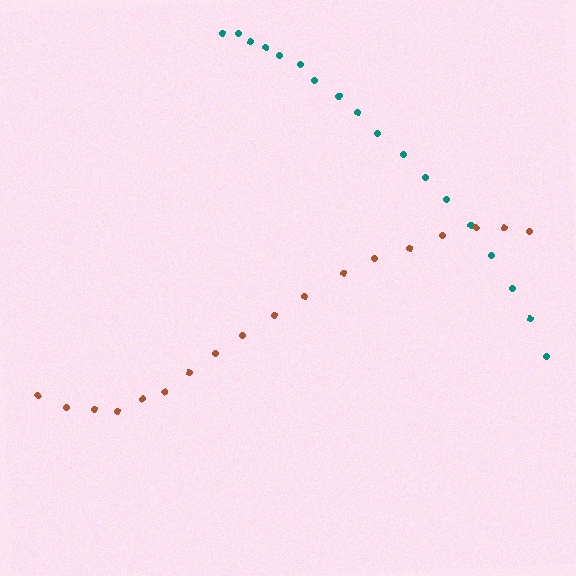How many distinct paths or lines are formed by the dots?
There are 2 distinct paths.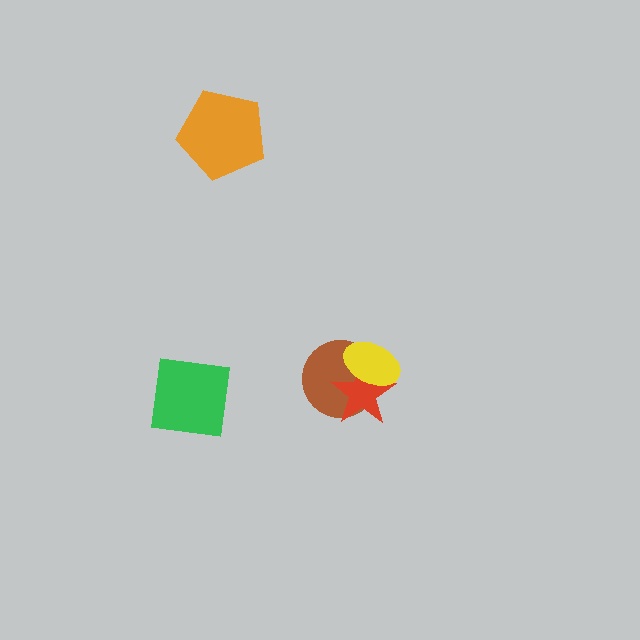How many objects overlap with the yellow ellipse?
2 objects overlap with the yellow ellipse.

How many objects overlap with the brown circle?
2 objects overlap with the brown circle.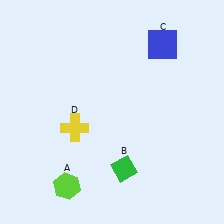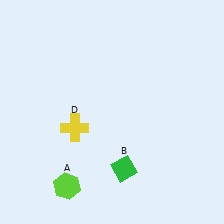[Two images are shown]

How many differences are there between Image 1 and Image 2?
There is 1 difference between the two images.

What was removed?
The blue square (C) was removed in Image 2.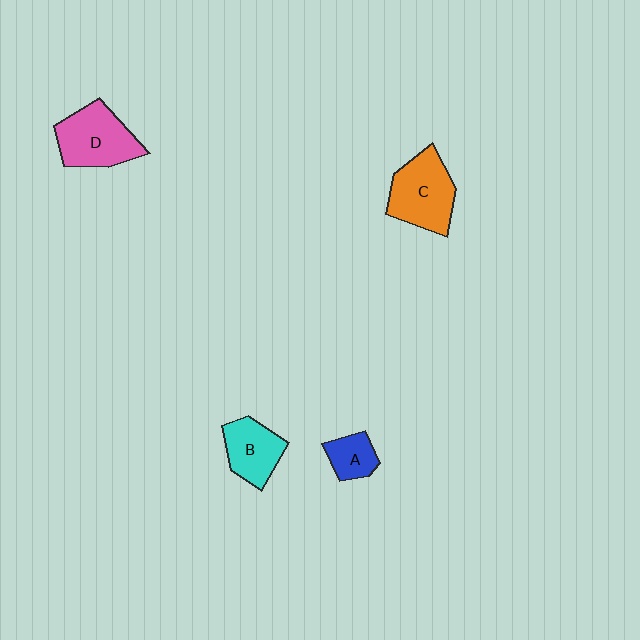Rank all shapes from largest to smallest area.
From largest to smallest: C (orange), D (pink), B (cyan), A (blue).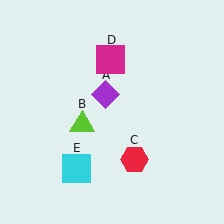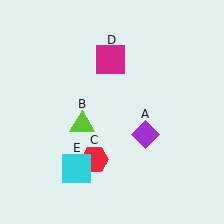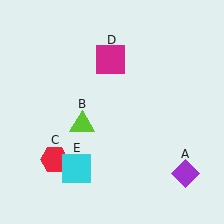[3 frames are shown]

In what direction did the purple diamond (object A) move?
The purple diamond (object A) moved down and to the right.